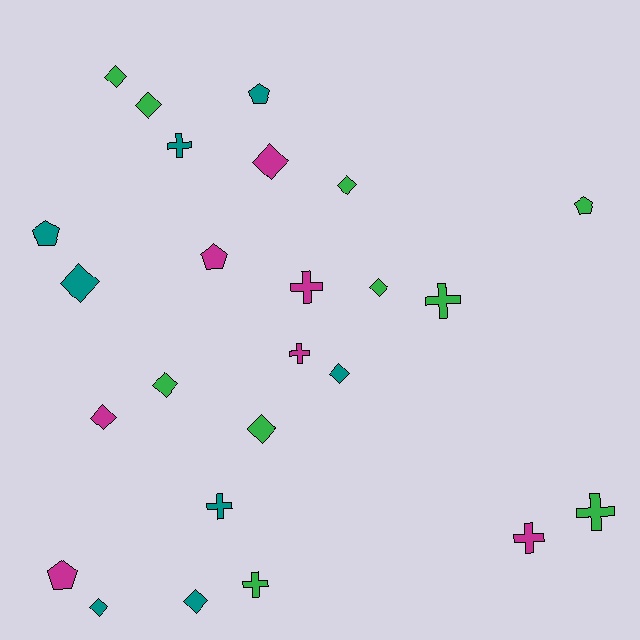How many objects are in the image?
There are 25 objects.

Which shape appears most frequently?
Diamond, with 12 objects.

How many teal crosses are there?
There are 2 teal crosses.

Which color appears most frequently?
Green, with 10 objects.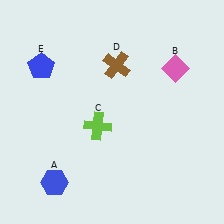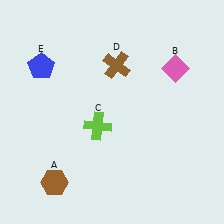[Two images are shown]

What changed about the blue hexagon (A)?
In Image 1, A is blue. In Image 2, it changed to brown.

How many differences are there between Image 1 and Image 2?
There is 1 difference between the two images.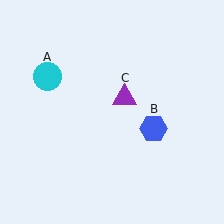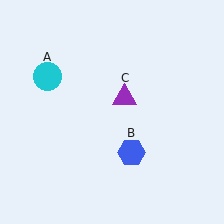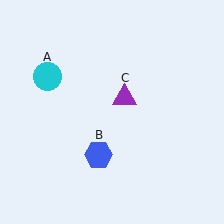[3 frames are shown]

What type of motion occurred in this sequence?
The blue hexagon (object B) rotated clockwise around the center of the scene.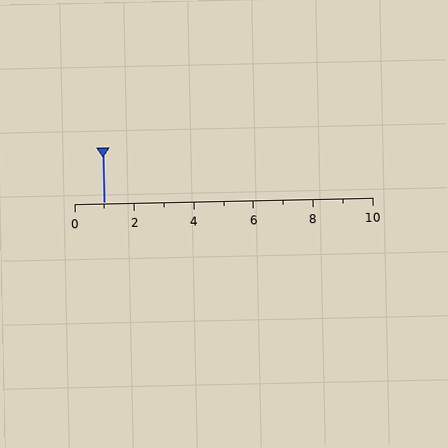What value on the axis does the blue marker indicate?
The marker indicates approximately 1.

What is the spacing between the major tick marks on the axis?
The major ticks are spaced 2 apart.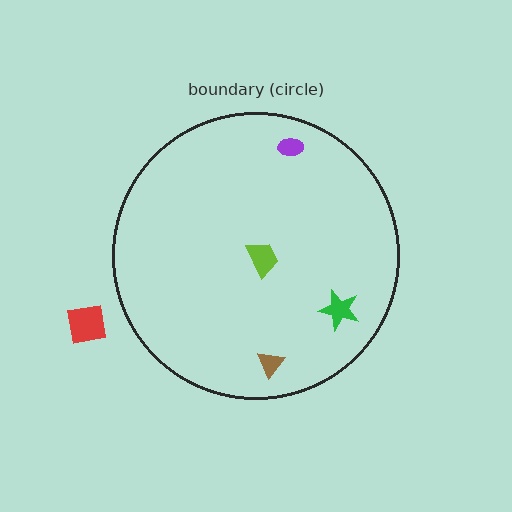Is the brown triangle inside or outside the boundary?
Inside.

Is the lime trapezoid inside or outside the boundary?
Inside.